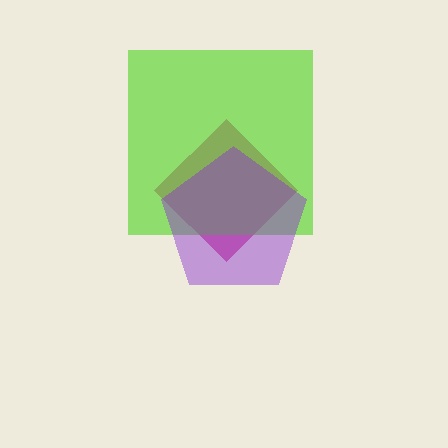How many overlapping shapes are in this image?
There are 3 overlapping shapes in the image.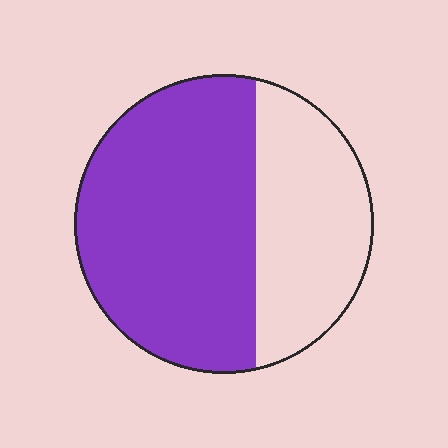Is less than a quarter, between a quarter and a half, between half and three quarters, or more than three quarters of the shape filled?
Between half and three quarters.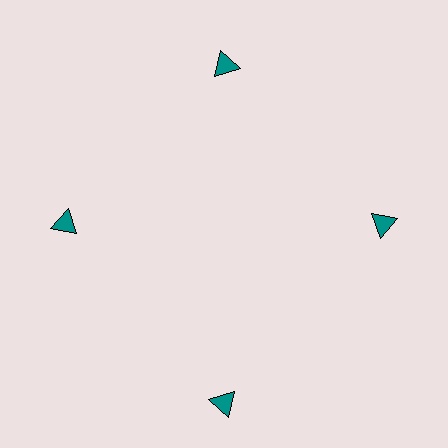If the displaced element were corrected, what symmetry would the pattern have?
It would have 4-fold rotational symmetry — the pattern would map onto itself every 90 degrees.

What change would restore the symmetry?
The symmetry would be restored by moving it inward, back onto the ring so that all 4 triangles sit at equal angles and equal distance from the center.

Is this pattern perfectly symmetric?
No. The 4 teal triangles are arranged in a ring, but one element near the 6 o'clock position is pushed outward from the center, breaking the 4-fold rotational symmetry.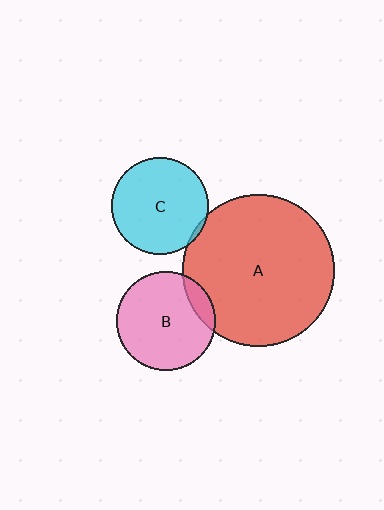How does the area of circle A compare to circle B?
Approximately 2.3 times.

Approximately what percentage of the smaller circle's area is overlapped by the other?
Approximately 10%.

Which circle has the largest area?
Circle A (red).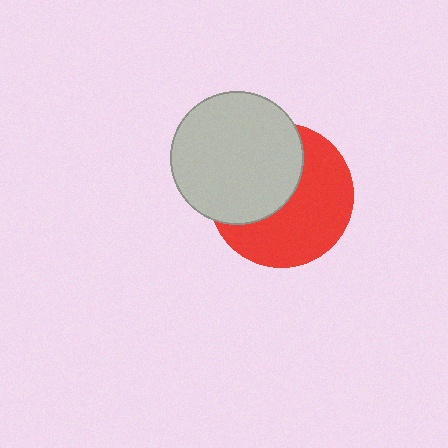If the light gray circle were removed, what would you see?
You would see the complete red circle.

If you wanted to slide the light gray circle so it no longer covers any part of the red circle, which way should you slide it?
Slide it toward the upper-left — that is the most direct way to separate the two shapes.